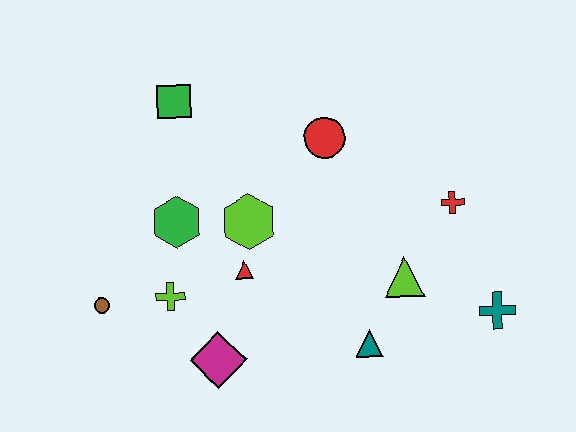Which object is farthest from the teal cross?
The brown circle is farthest from the teal cross.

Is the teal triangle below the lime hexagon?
Yes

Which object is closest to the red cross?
The lime triangle is closest to the red cross.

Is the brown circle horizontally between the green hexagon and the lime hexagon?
No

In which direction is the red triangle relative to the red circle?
The red triangle is below the red circle.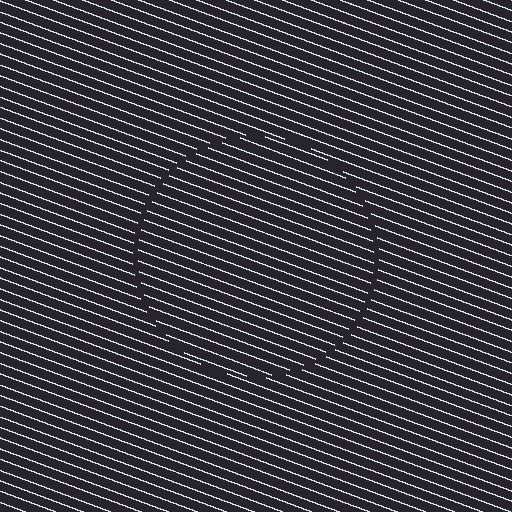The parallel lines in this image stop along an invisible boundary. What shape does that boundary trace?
An illusory circle. The interior of the shape contains the same grating, shifted by half a period — the contour is defined by the phase discontinuity where line-ends from the inner and outer gratings abut.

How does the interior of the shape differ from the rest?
The interior of the shape contains the same grating, shifted by half a period — the contour is defined by the phase discontinuity where line-ends from the inner and outer gratings abut.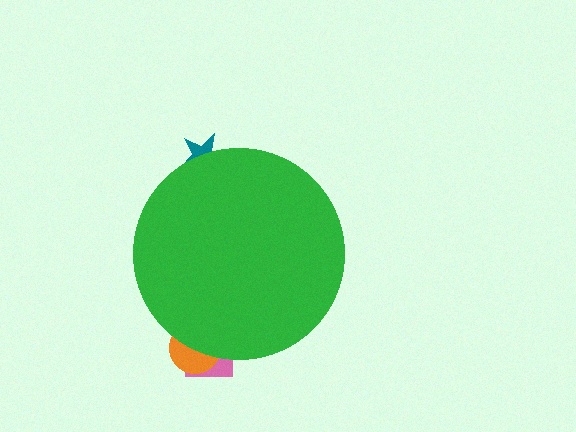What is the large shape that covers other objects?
A green circle.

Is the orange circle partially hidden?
Yes, the orange circle is partially hidden behind the green circle.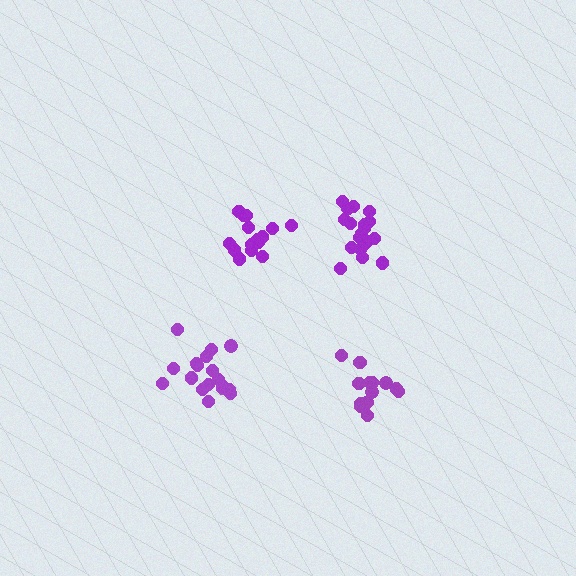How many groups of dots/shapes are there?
There are 4 groups.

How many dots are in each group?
Group 1: 15 dots, Group 2: 18 dots, Group 3: 16 dots, Group 4: 19 dots (68 total).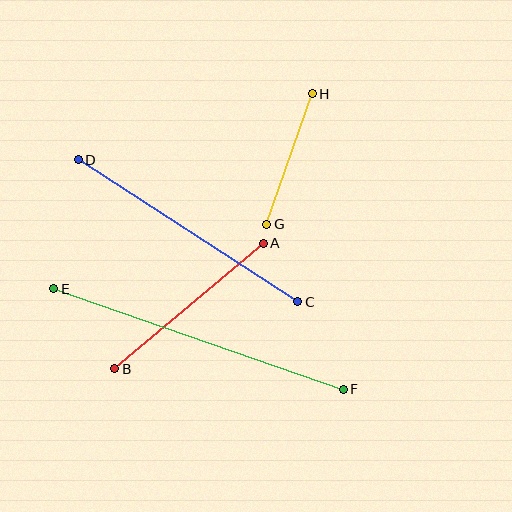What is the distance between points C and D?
The distance is approximately 261 pixels.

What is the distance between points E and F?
The distance is approximately 306 pixels.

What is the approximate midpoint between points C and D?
The midpoint is at approximately (188, 231) pixels.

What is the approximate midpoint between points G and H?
The midpoint is at approximately (290, 159) pixels.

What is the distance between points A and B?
The distance is approximately 194 pixels.